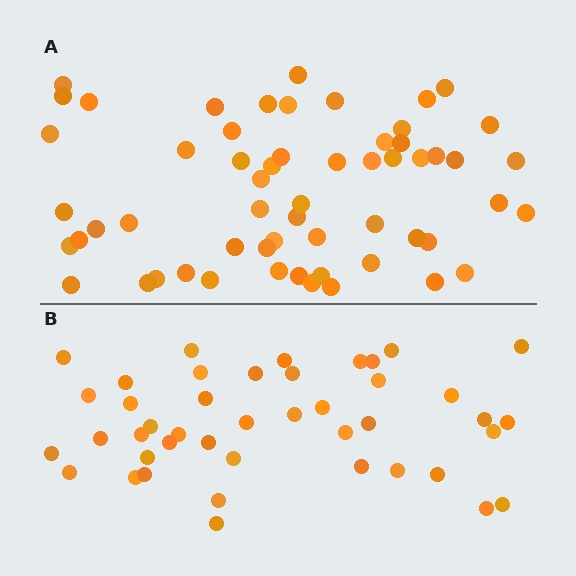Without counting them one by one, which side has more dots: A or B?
Region A (the top region) has more dots.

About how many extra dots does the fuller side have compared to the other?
Region A has approximately 15 more dots than region B.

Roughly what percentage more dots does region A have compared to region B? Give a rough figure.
About 35% more.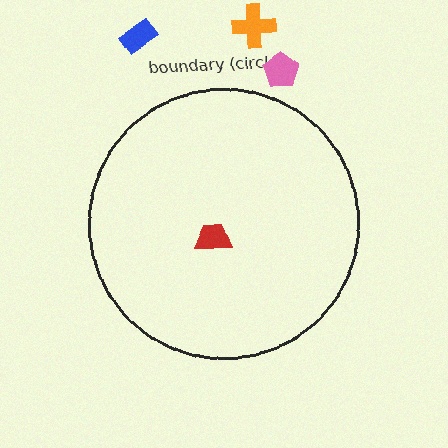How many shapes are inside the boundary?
1 inside, 3 outside.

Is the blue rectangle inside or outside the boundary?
Outside.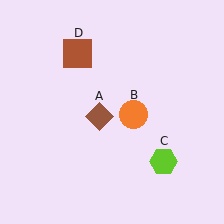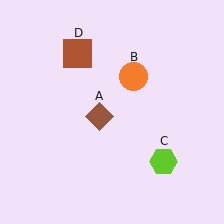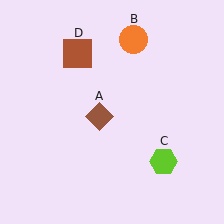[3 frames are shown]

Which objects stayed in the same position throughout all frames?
Brown diamond (object A) and lime hexagon (object C) and brown square (object D) remained stationary.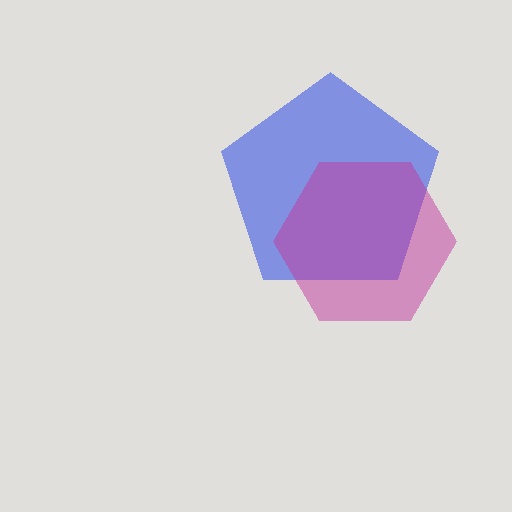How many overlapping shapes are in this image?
There are 2 overlapping shapes in the image.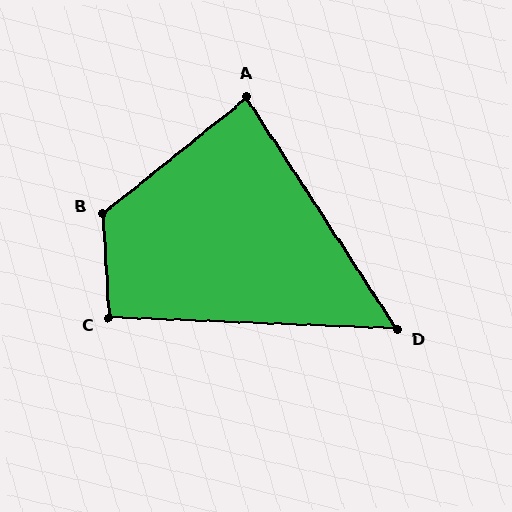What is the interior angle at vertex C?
Approximately 96 degrees (obtuse).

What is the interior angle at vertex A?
Approximately 84 degrees (acute).